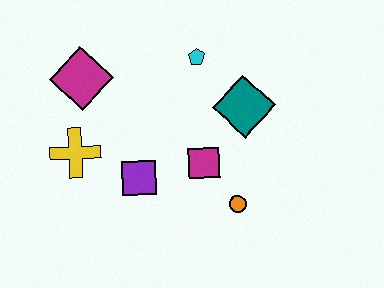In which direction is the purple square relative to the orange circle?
The purple square is to the left of the orange circle.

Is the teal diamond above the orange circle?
Yes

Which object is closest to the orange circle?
The magenta square is closest to the orange circle.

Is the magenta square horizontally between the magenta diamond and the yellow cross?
No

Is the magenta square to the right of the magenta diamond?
Yes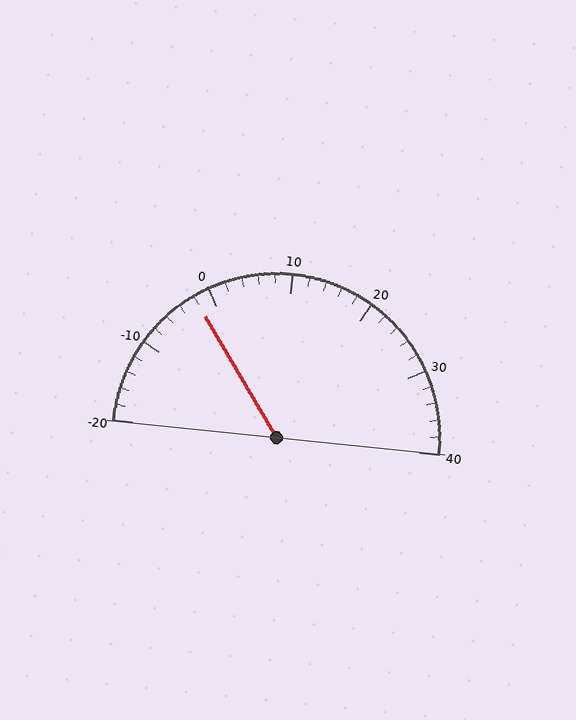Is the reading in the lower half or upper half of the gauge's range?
The reading is in the lower half of the range (-20 to 40).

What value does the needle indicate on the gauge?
The needle indicates approximately -2.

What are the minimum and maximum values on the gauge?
The gauge ranges from -20 to 40.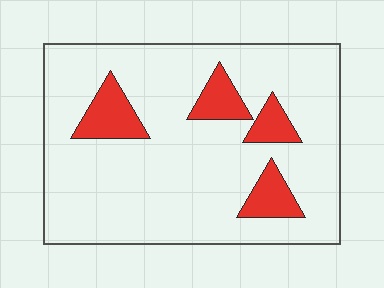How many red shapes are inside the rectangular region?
4.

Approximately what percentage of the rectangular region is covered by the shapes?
Approximately 15%.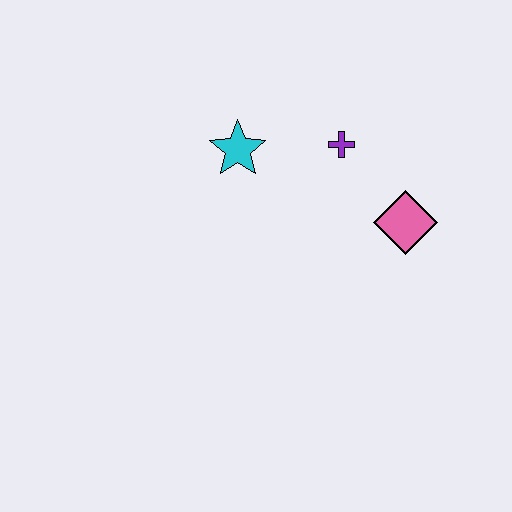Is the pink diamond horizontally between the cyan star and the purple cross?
No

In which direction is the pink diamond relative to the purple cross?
The pink diamond is below the purple cross.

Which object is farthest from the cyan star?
The pink diamond is farthest from the cyan star.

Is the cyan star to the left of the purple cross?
Yes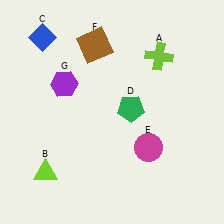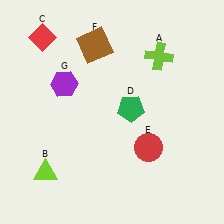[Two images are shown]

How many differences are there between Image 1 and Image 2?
There are 2 differences between the two images.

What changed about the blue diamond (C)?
In Image 1, C is blue. In Image 2, it changed to red.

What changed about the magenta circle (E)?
In Image 1, E is magenta. In Image 2, it changed to red.